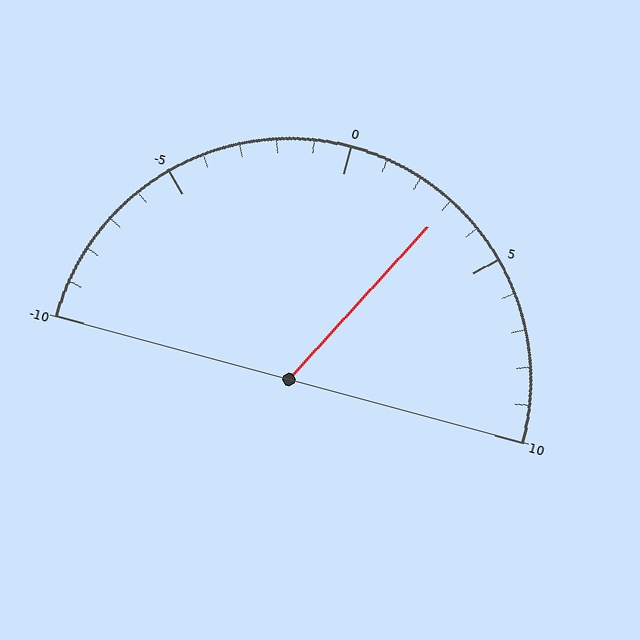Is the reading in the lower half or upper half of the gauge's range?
The reading is in the upper half of the range (-10 to 10).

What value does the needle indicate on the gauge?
The needle indicates approximately 3.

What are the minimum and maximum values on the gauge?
The gauge ranges from -10 to 10.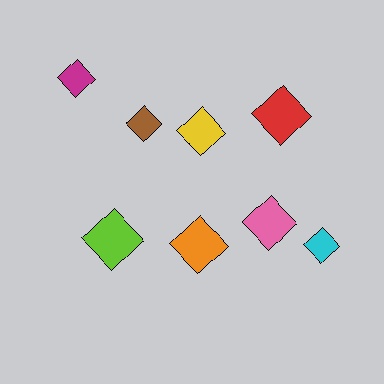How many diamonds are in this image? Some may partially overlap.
There are 8 diamonds.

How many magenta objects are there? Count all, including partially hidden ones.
There is 1 magenta object.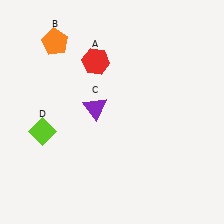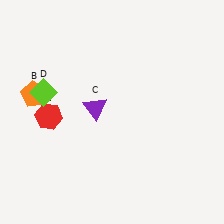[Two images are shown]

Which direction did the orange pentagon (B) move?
The orange pentagon (B) moved down.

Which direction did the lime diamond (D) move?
The lime diamond (D) moved up.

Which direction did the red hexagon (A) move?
The red hexagon (A) moved down.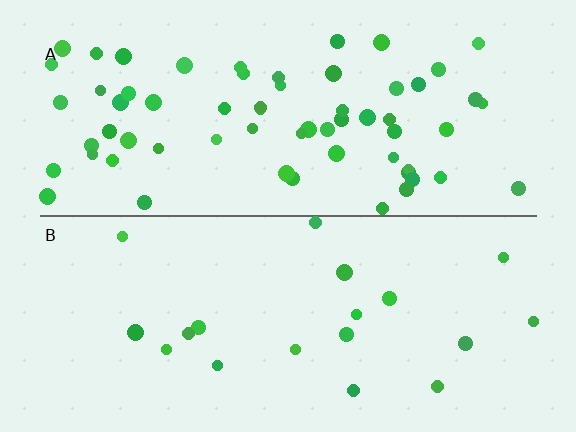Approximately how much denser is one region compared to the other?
Approximately 3.4× — region A over region B.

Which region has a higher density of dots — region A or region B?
A (the top).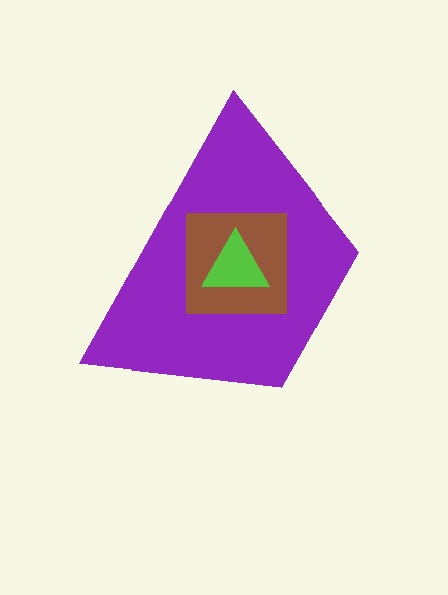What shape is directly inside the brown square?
The lime triangle.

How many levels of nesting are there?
3.